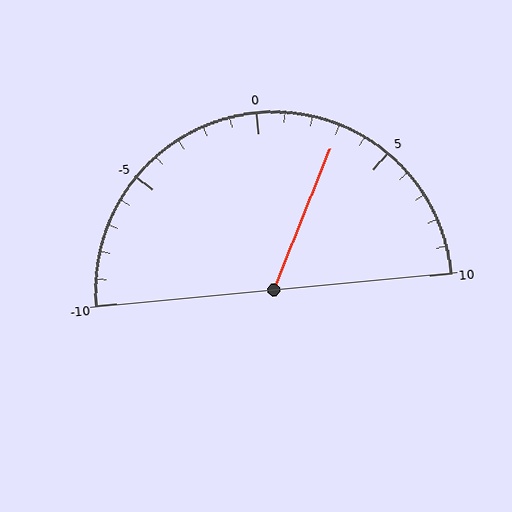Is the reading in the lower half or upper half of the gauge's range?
The reading is in the upper half of the range (-10 to 10).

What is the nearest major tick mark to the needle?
The nearest major tick mark is 5.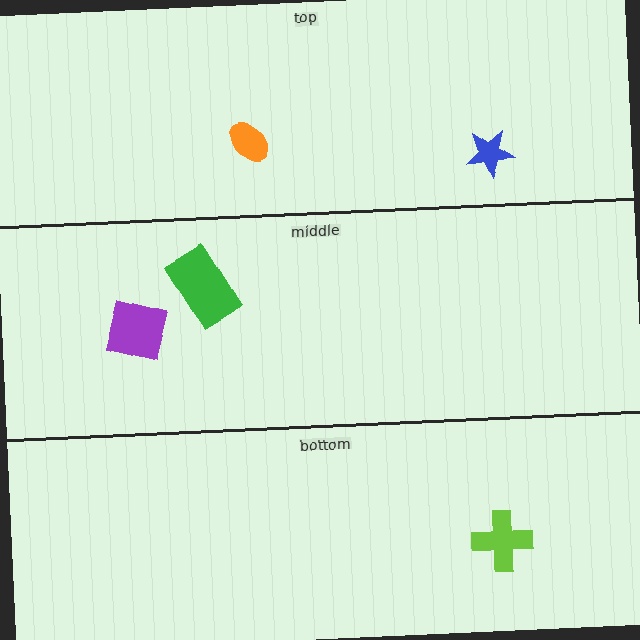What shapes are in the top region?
The blue star, the orange ellipse.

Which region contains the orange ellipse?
The top region.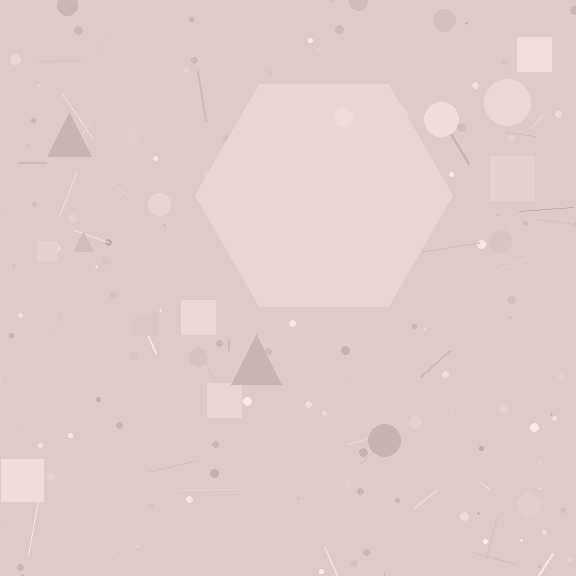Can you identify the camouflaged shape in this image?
The camouflaged shape is a hexagon.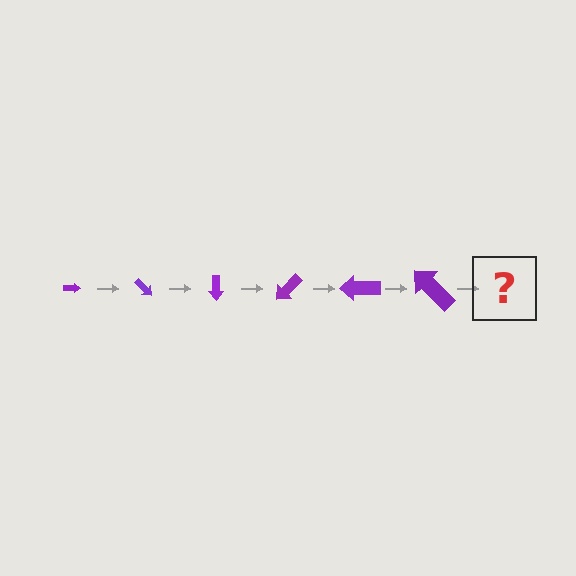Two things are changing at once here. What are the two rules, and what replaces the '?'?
The two rules are that the arrow grows larger each step and it rotates 45 degrees each step. The '?' should be an arrow, larger than the previous one and rotated 270 degrees from the start.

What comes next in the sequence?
The next element should be an arrow, larger than the previous one and rotated 270 degrees from the start.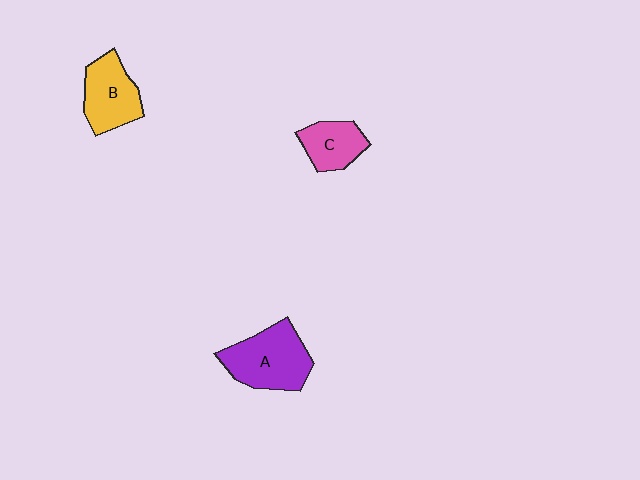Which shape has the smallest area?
Shape C (pink).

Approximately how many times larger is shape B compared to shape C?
Approximately 1.3 times.